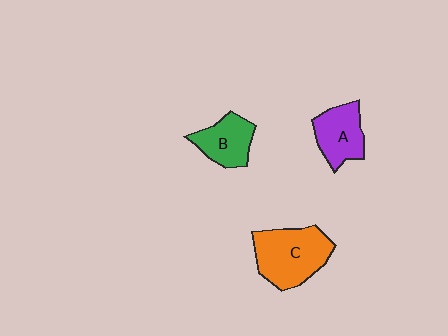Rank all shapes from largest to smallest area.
From largest to smallest: C (orange), A (purple), B (green).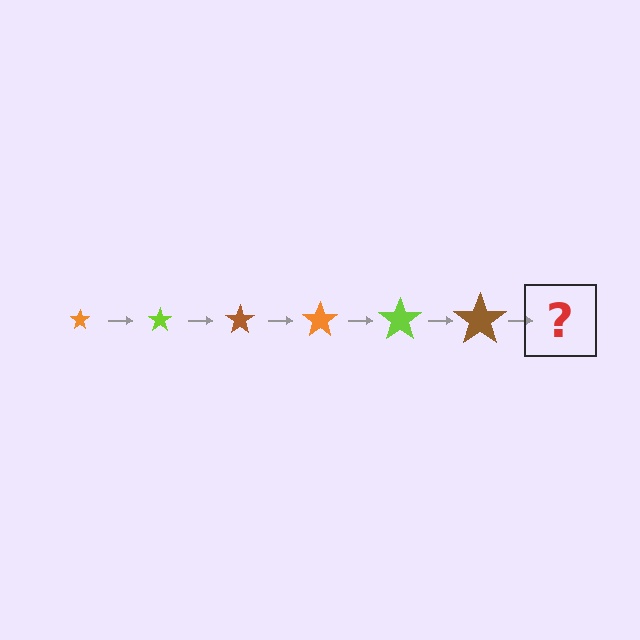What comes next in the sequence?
The next element should be an orange star, larger than the previous one.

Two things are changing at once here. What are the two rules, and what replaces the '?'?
The two rules are that the star grows larger each step and the color cycles through orange, lime, and brown. The '?' should be an orange star, larger than the previous one.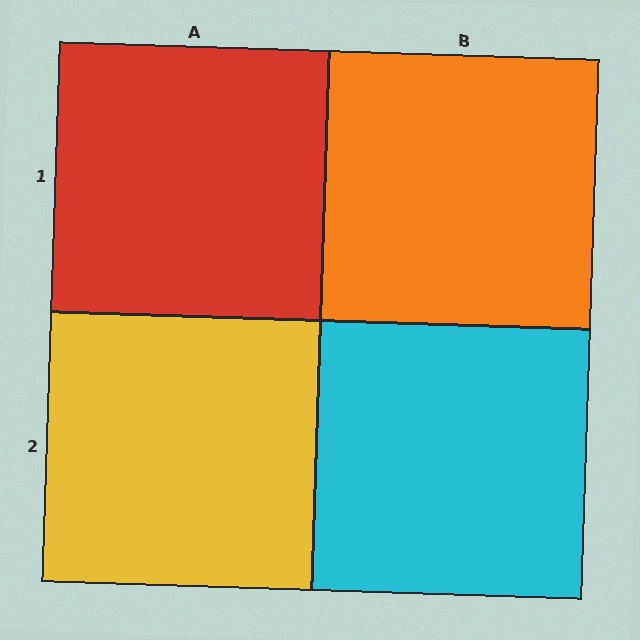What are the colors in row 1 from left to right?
Red, orange.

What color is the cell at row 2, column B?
Cyan.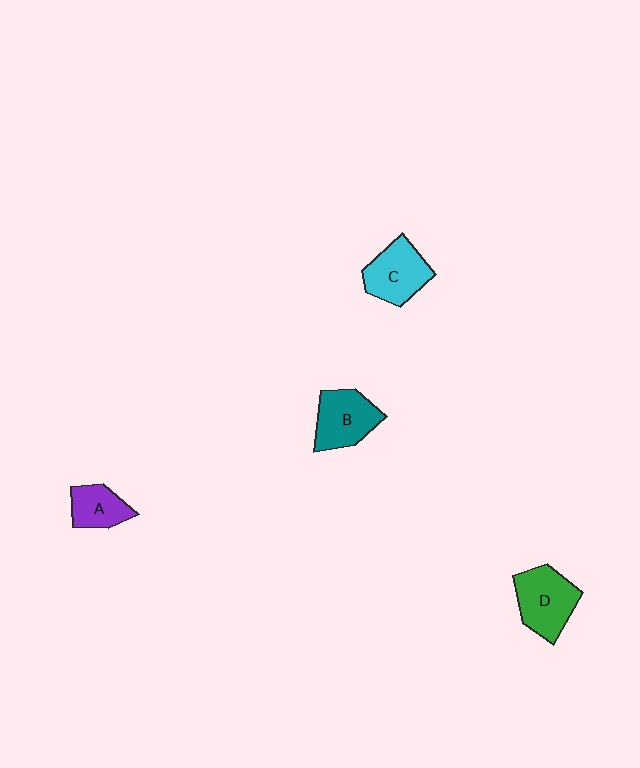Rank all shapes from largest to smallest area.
From largest to smallest: D (green), B (teal), C (cyan), A (purple).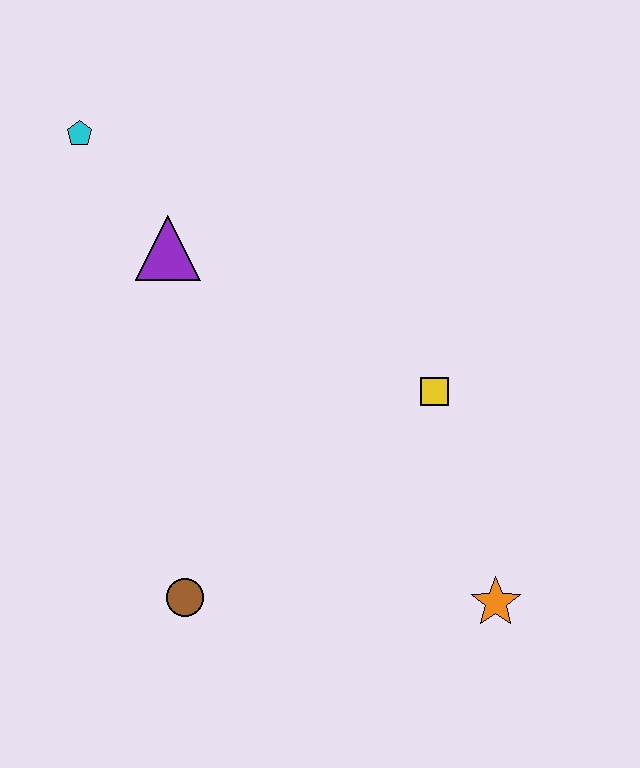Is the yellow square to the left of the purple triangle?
No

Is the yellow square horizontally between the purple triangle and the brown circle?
No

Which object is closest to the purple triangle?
The cyan pentagon is closest to the purple triangle.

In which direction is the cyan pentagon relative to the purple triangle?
The cyan pentagon is above the purple triangle.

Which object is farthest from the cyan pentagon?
The orange star is farthest from the cyan pentagon.